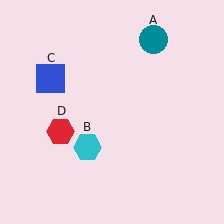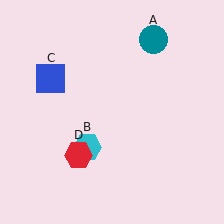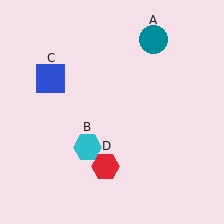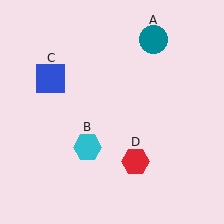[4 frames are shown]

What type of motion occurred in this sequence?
The red hexagon (object D) rotated counterclockwise around the center of the scene.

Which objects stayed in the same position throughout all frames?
Teal circle (object A) and cyan hexagon (object B) and blue square (object C) remained stationary.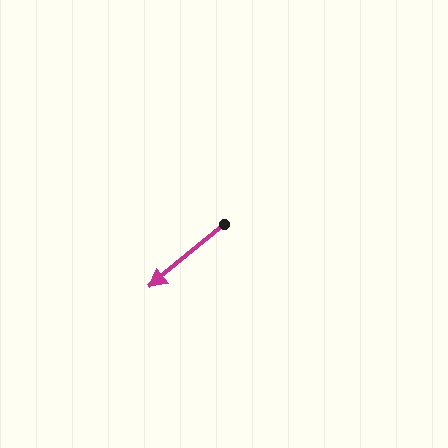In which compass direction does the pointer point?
Southwest.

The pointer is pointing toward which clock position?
Roughly 8 o'clock.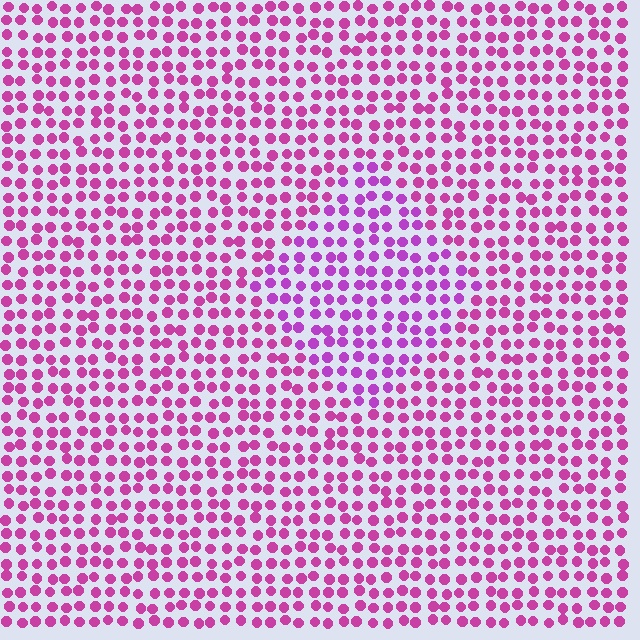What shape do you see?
I see a diamond.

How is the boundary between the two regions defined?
The boundary is defined purely by a slight shift in hue (about 24 degrees). Spacing, size, and orientation are identical on both sides.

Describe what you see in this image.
The image is filled with small magenta elements in a uniform arrangement. A diamond-shaped region is visible where the elements are tinted to a slightly different hue, forming a subtle color boundary.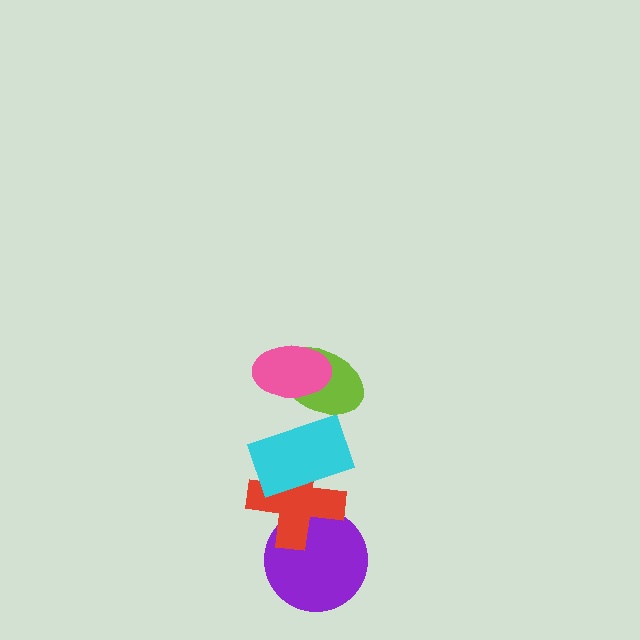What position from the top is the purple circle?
The purple circle is 5th from the top.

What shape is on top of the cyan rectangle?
The lime ellipse is on top of the cyan rectangle.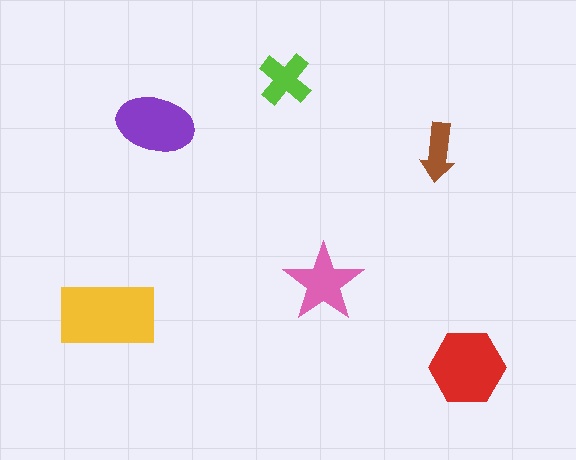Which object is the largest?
The yellow rectangle.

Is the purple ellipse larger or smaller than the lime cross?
Larger.